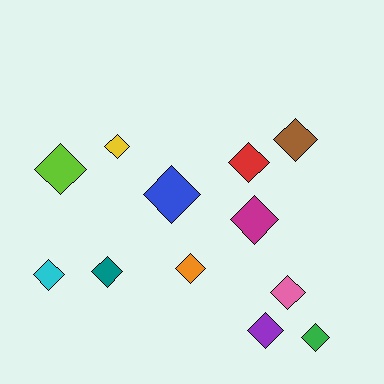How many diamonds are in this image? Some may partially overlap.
There are 12 diamonds.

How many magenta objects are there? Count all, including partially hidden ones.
There is 1 magenta object.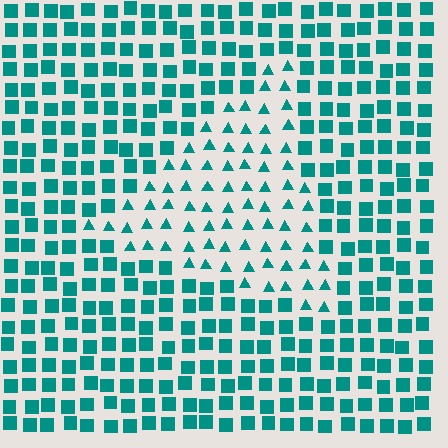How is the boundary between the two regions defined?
The boundary is defined by a change in element shape: triangles inside vs. squares outside. All elements share the same color and spacing.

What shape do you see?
I see a triangle.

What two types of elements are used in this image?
The image uses triangles inside the triangle region and squares outside it.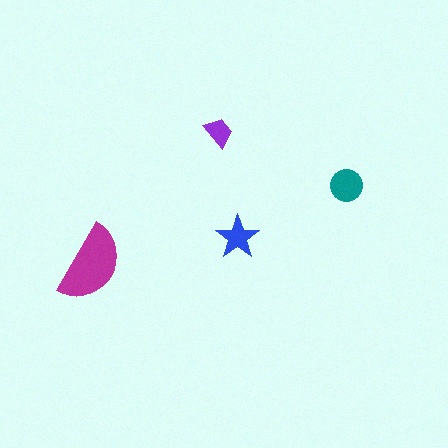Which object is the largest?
The magenta semicircle.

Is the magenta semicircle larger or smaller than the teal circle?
Larger.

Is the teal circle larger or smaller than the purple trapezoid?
Larger.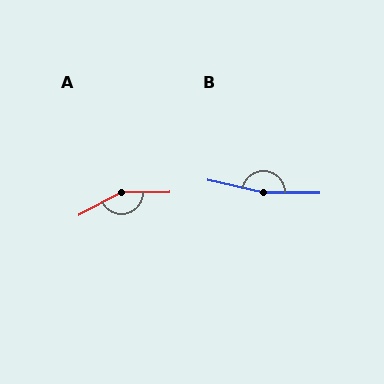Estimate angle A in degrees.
Approximately 152 degrees.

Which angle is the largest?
B, at approximately 168 degrees.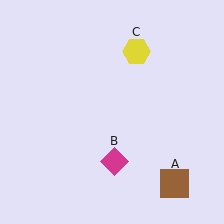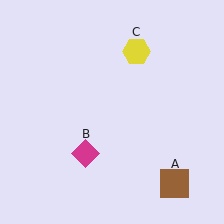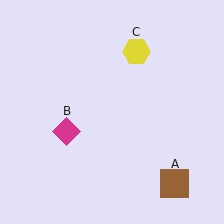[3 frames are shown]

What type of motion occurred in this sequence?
The magenta diamond (object B) rotated clockwise around the center of the scene.